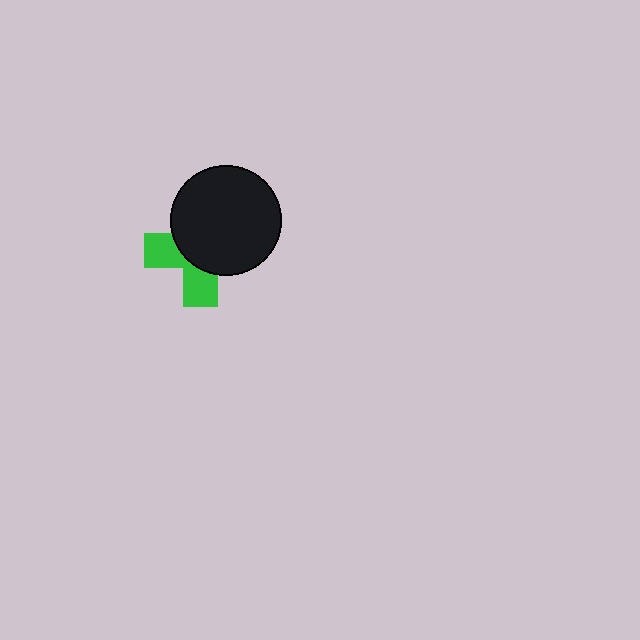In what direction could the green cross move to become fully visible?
The green cross could move toward the lower-left. That would shift it out from behind the black circle entirely.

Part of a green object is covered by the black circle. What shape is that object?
It is a cross.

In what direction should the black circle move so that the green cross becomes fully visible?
The black circle should move toward the upper-right. That is the shortest direction to clear the overlap and leave the green cross fully visible.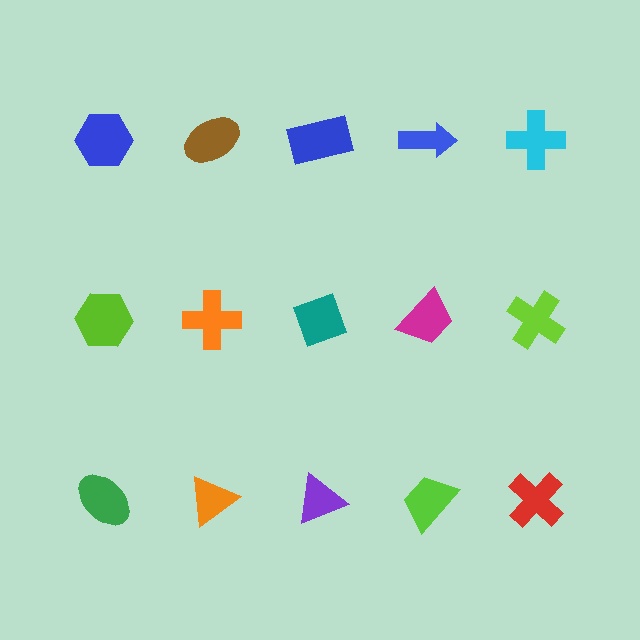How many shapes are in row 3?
5 shapes.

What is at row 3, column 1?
A green ellipse.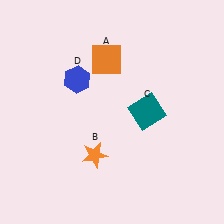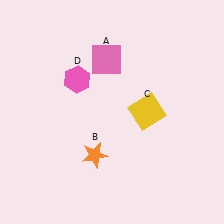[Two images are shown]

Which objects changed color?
A changed from orange to pink. C changed from teal to yellow. D changed from blue to pink.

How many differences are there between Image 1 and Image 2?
There are 3 differences between the two images.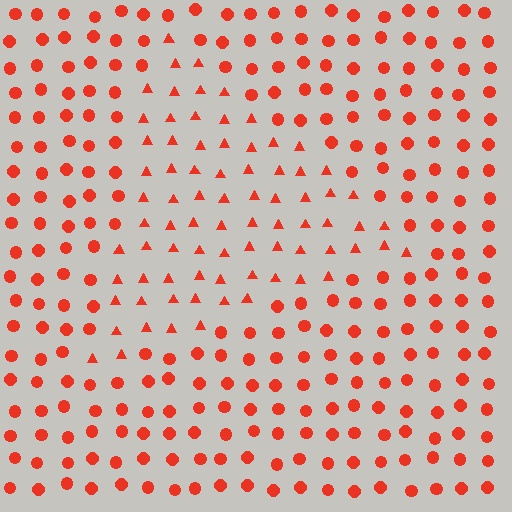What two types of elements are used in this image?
The image uses triangles inside the triangle region and circles outside it.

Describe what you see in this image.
The image is filled with small red elements arranged in a uniform grid. A triangle-shaped region contains triangles, while the surrounding area contains circles. The boundary is defined purely by the change in element shape.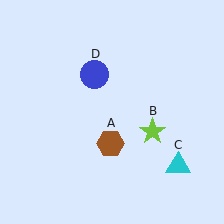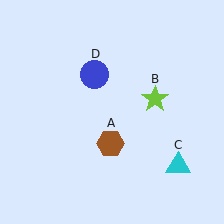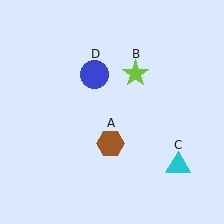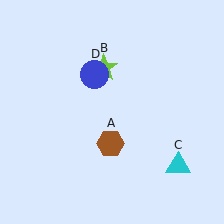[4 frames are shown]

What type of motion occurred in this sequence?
The lime star (object B) rotated counterclockwise around the center of the scene.